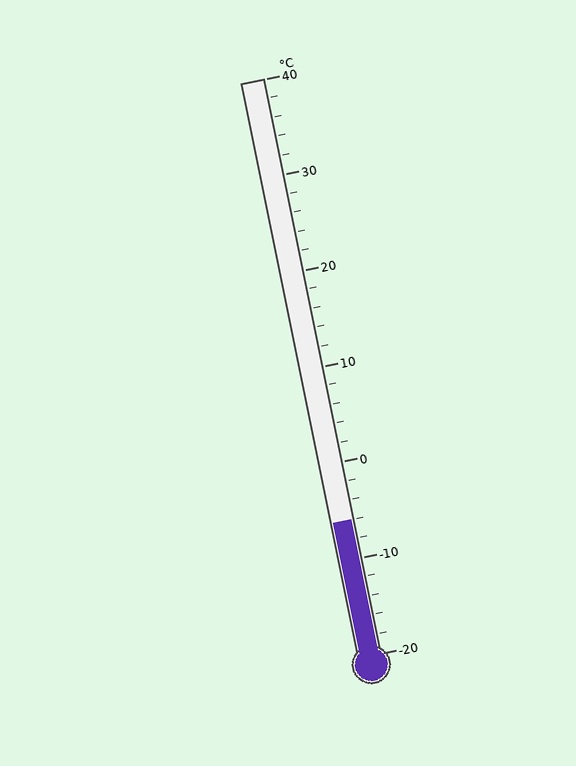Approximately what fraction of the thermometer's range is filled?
The thermometer is filled to approximately 25% of its range.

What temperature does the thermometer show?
The thermometer shows approximately -6°C.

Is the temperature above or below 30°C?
The temperature is below 30°C.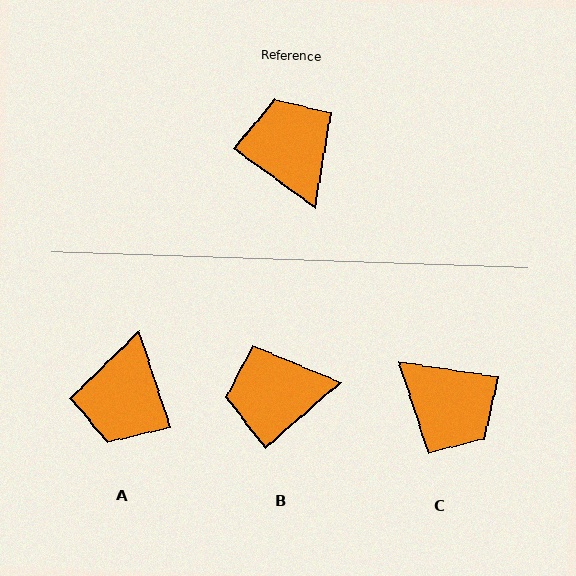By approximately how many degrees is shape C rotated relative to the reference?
Approximately 153 degrees clockwise.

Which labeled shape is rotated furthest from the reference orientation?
C, about 153 degrees away.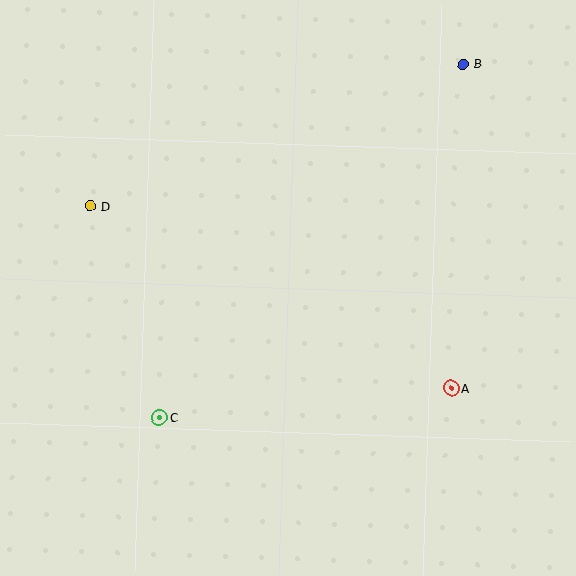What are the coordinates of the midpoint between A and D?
The midpoint between A and D is at (271, 297).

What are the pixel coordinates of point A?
Point A is at (451, 388).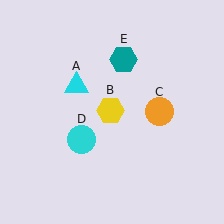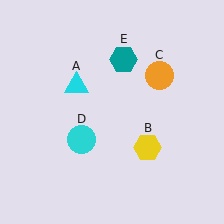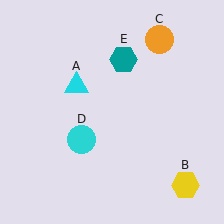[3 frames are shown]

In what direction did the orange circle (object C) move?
The orange circle (object C) moved up.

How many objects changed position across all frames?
2 objects changed position: yellow hexagon (object B), orange circle (object C).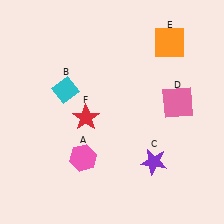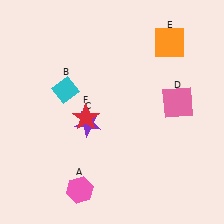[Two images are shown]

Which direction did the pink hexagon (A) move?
The pink hexagon (A) moved down.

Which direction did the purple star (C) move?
The purple star (C) moved left.